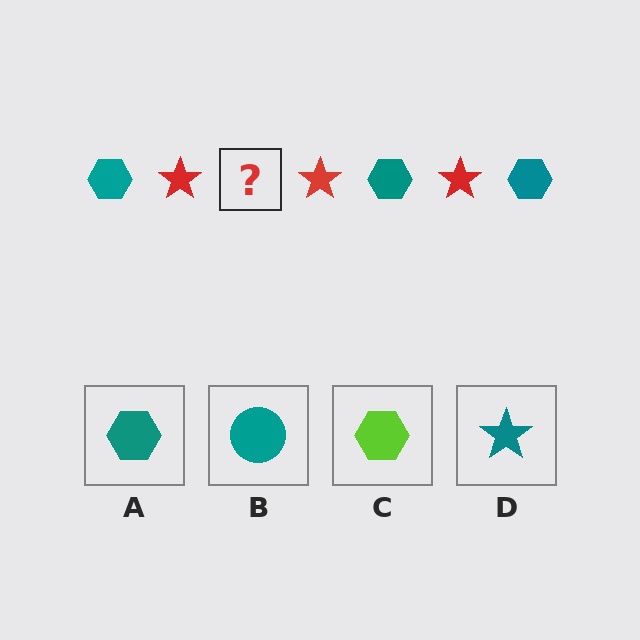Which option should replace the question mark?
Option A.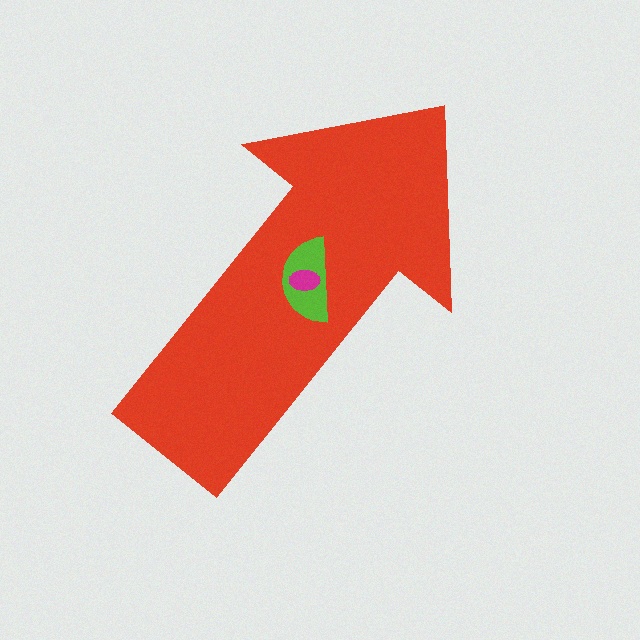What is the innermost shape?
The magenta ellipse.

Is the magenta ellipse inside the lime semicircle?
Yes.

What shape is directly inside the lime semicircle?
The magenta ellipse.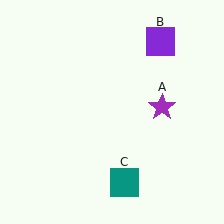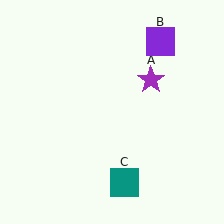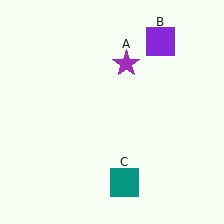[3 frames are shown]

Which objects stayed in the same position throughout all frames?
Purple square (object B) and teal square (object C) remained stationary.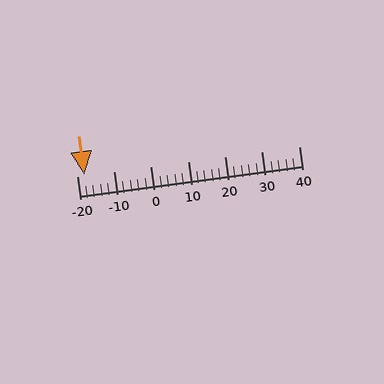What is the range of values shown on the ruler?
The ruler shows values from -20 to 40.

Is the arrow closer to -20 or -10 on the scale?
The arrow is closer to -20.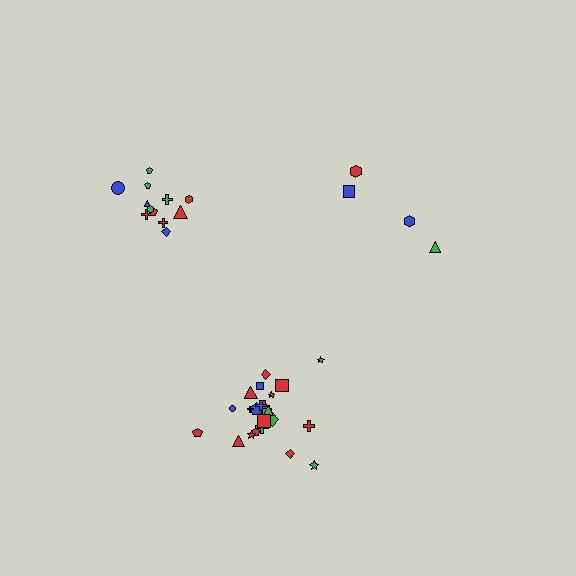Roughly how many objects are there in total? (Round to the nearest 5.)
Roughly 40 objects in total.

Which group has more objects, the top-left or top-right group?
The top-left group.